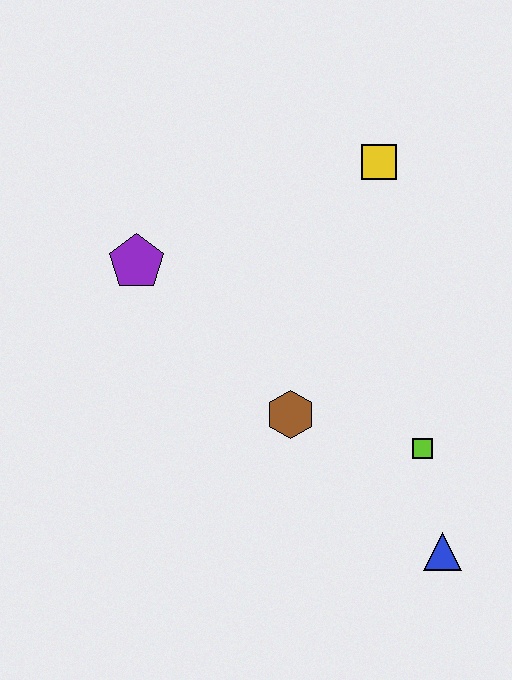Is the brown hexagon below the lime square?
No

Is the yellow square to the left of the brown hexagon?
No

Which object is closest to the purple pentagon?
The brown hexagon is closest to the purple pentagon.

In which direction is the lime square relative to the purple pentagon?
The lime square is to the right of the purple pentagon.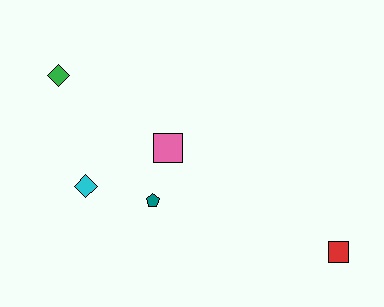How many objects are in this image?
There are 5 objects.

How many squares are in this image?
There are 2 squares.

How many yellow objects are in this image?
There are no yellow objects.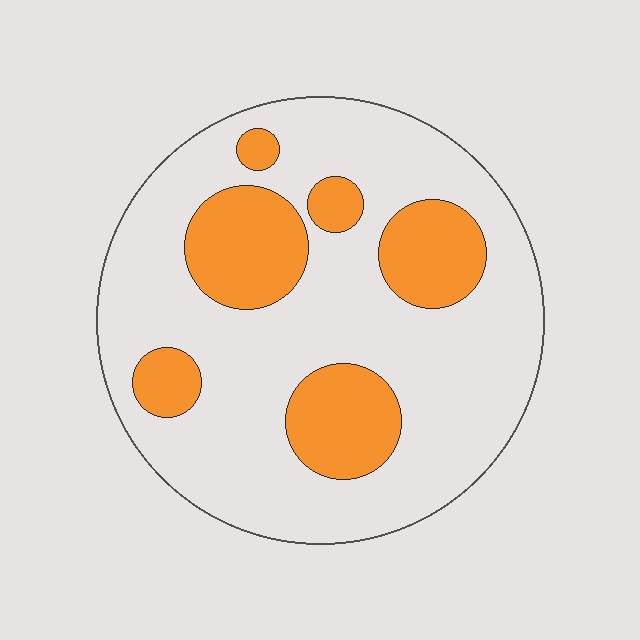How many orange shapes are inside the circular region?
6.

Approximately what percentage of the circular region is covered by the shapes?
Approximately 25%.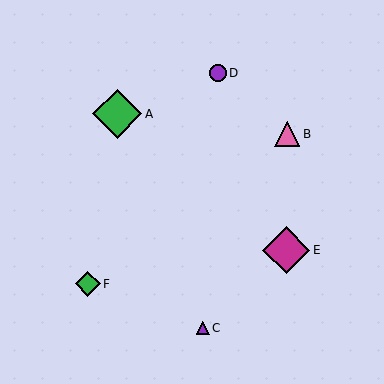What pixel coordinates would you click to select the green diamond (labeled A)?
Click at (117, 114) to select the green diamond A.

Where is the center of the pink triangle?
The center of the pink triangle is at (287, 134).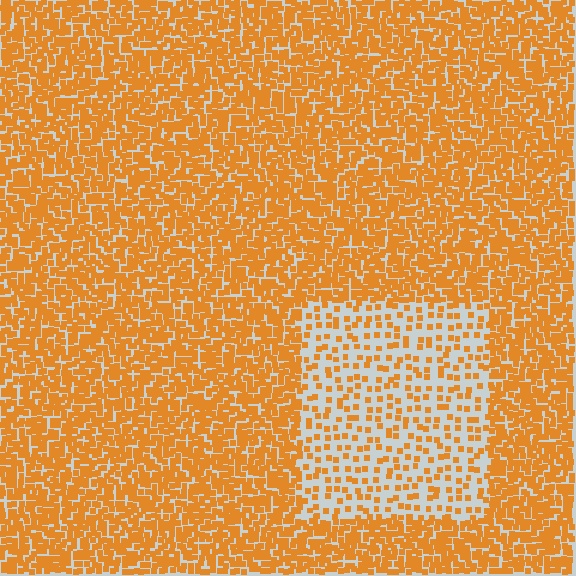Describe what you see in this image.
The image contains small orange elements arranged at two different densities. A rectangle-shaped region is visible where the elements are less densely packed than the surrounding area.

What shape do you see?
I see a rectangle.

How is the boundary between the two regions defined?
The boundary is defined by a change in element density (approximately 2.8x ratio). All elements are the same color, size, and shape.